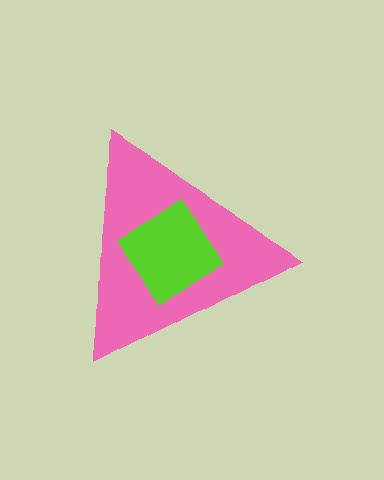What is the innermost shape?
The lime diamond.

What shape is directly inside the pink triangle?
The lime diamond.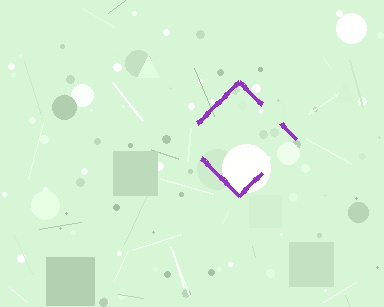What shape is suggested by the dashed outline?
The dashed outline suggests a diamond.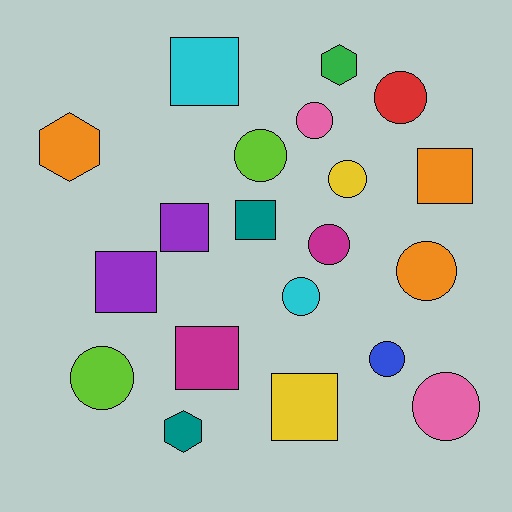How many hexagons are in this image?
There are 3 hexagons.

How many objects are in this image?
There are 20 objects.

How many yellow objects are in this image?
There are 2 yellow objects.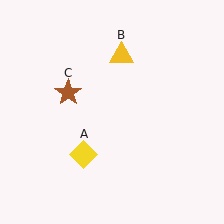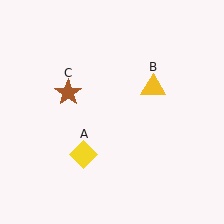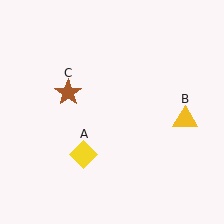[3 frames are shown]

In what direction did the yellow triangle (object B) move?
The yellow triangle (object B) moved down and to the right.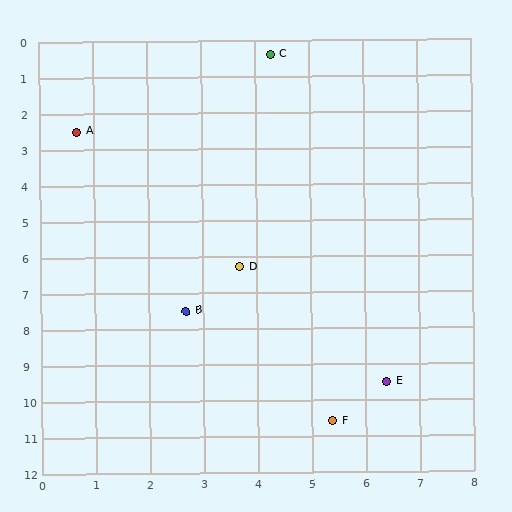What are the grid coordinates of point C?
Point C is at approximately (4.3, 0.4).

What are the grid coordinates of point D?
Point D is at approximately (3.7, 6.3).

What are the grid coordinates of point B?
Point B is at approximately (2.7, 7.5).